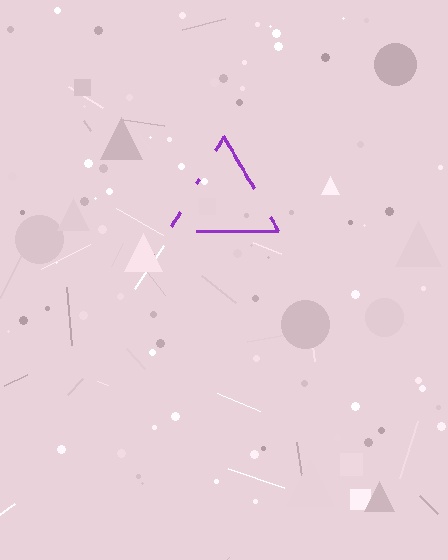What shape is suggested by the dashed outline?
The dashed outline suggests a triangle.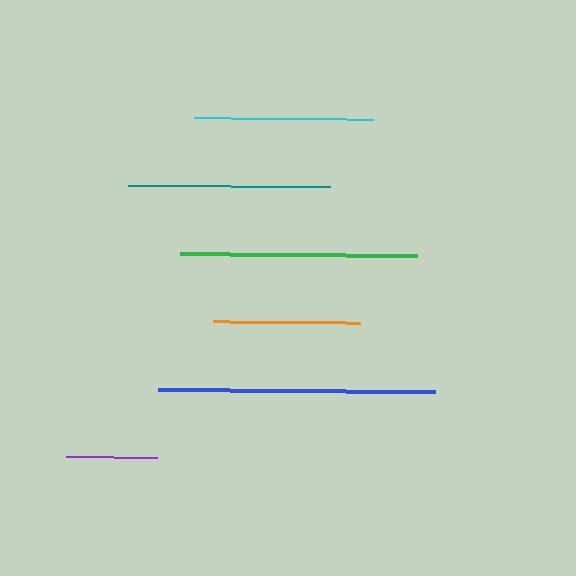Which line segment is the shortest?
The purple line is the shortest at approximately 91 pixels.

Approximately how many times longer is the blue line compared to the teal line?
The blue line is approximately 1.4 times the length of the teal line.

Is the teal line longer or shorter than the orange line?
The teal line is longer than the orange line.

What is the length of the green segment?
The green segment is approximately 237 pixels long.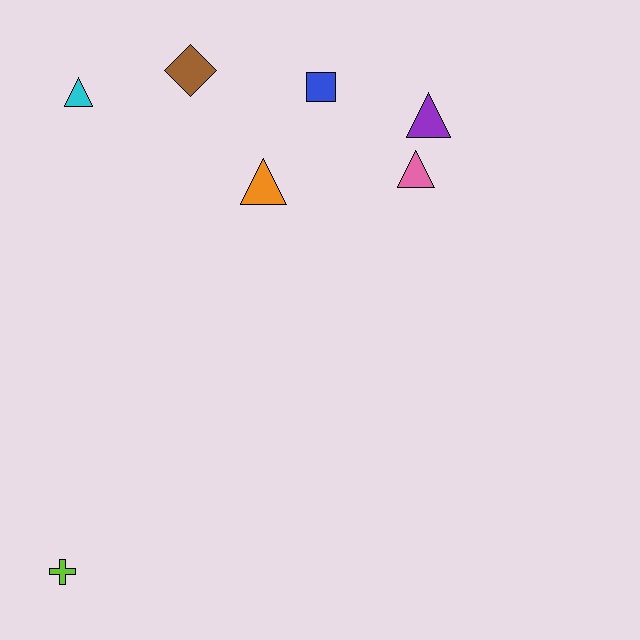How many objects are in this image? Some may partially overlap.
There are 7 objects.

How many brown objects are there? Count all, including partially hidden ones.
There is 1 brown object.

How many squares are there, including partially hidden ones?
There is 1 square.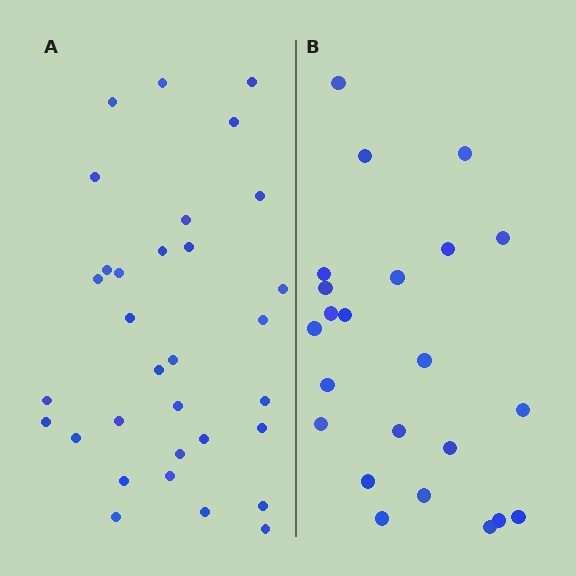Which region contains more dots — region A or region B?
Region A (the left region) has more dots.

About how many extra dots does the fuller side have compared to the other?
Region A has roughly 8 or so more dots than region B.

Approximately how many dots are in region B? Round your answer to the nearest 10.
About 20 dots. (The exact count is 23, which rounds to 20.)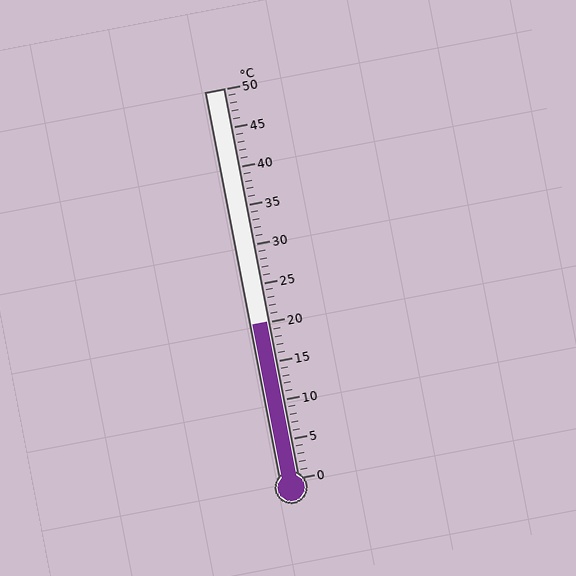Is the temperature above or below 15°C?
The temperature is above 15°C.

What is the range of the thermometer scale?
The thermometer scale ranges from 0°C to 50°C.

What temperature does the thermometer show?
The thermometer shows approximately 20°C.